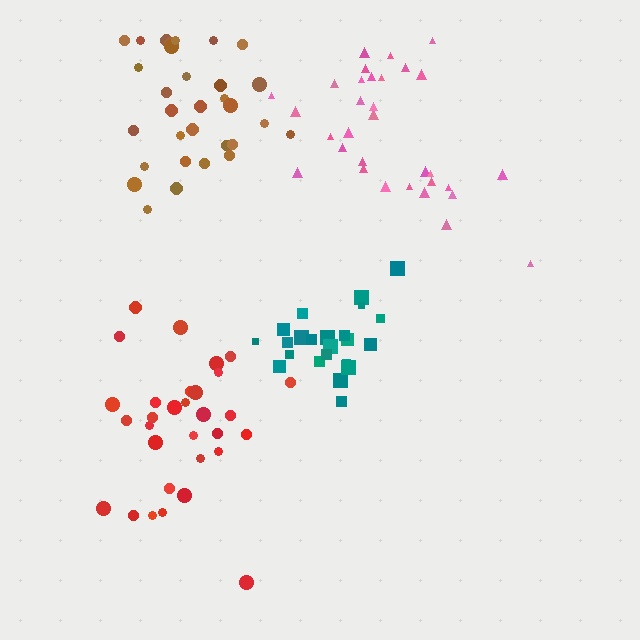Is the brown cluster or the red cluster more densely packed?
Brown.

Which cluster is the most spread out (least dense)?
Pink.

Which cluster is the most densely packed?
Teal.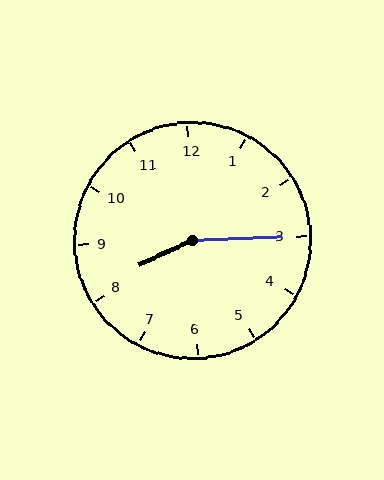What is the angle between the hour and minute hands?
Approximately 158 degrees.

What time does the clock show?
8:15.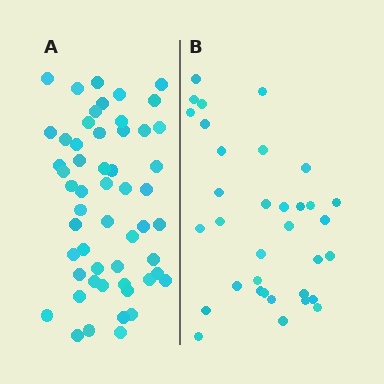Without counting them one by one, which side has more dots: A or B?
Region A (the left region) has more dots.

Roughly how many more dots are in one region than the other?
Region A has approximately 20 more dots than region B.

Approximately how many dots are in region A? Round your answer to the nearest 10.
About 50 dots. (The exact count is 54, which rounds to 50.)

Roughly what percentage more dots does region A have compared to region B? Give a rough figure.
About 60% more.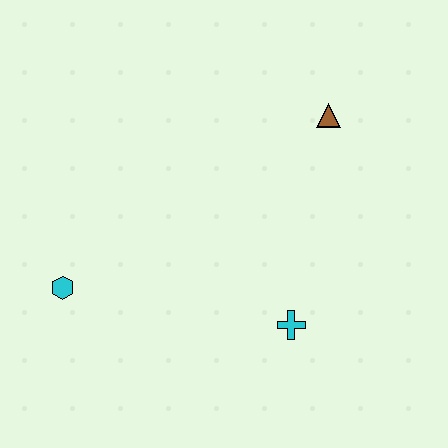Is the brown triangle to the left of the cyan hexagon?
No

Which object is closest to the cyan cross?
The brown triangle is closest to the cyan cross.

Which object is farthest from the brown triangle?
The cyan hexagon is farthest from the brown triangle.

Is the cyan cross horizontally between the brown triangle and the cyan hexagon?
Yes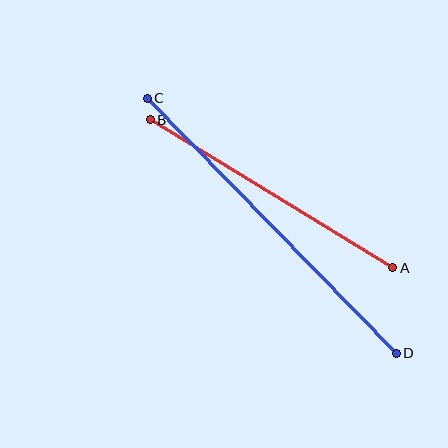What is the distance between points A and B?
The distance is approximately 284 pixels.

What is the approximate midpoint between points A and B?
The midpoint is at approximately (272, 194) pixels.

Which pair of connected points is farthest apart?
Points C and D are farthest apart.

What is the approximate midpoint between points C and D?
The midpoint is at approximately (272, 226) pixels.